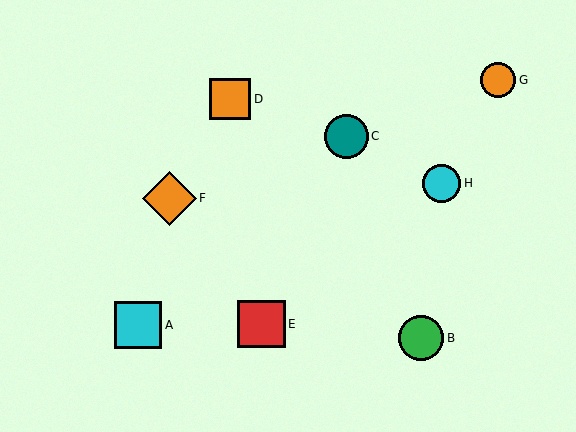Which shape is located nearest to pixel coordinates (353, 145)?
The teal circle (labeled C) at (347, 136) is nearest to that location.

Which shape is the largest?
The orange diamond (labeled F) is the largest.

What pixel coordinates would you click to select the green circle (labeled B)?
Click at (421, 338) to select the green circle B.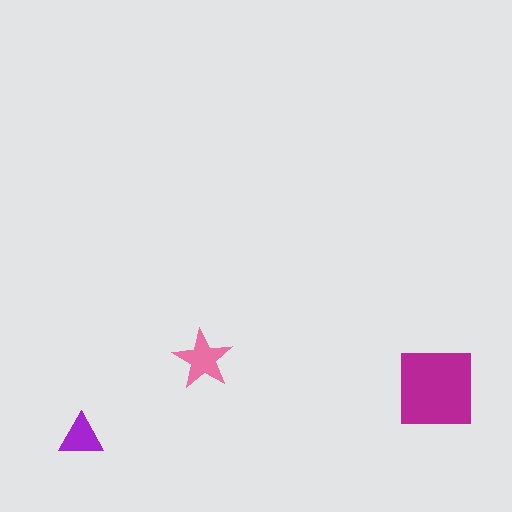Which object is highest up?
The pink star is topmost.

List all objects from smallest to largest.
The purple triangle, the pink star, the magenta square.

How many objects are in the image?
There are 3 objects in the image.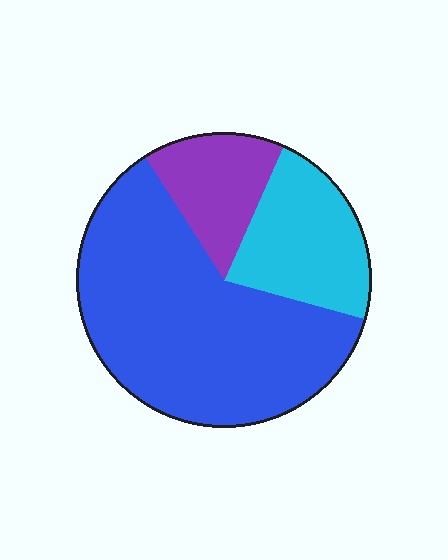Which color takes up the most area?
Blue, at roughly 60%.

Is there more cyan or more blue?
Blue.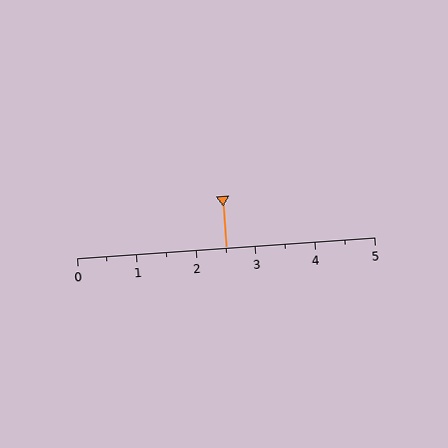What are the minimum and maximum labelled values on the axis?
The axis runs from 0 to 5.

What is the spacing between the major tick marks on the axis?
The major ticks are spaced 1 apart.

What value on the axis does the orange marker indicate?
The marker indicates approximately 2.5.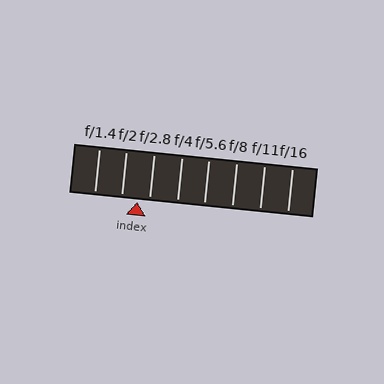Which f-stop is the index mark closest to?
The index mark is closest to f/2.8.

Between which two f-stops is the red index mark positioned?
The index mark is between f/2 and f/2.8.